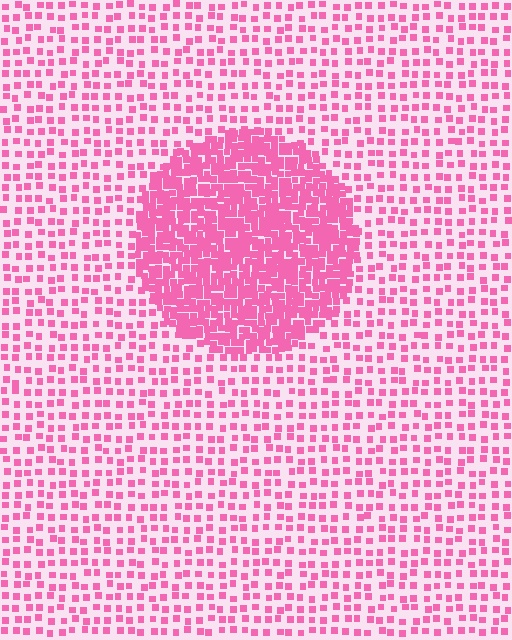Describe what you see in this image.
The image contains small pink elements arranged at two different densities. A circle-shaped region is visible where the elements are more densely packed than the surrounding area.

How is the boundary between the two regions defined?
The boundary is defined by a change in element density (approximately 2.8x ratio). All elements are the same color, size, and shape.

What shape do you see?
I see a circle.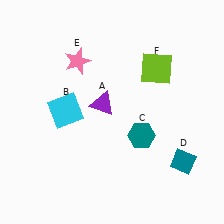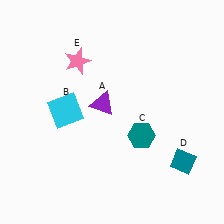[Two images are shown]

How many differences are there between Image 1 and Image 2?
There is 1 difference between the two images.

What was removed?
The lime square (F) was removed in Image 2.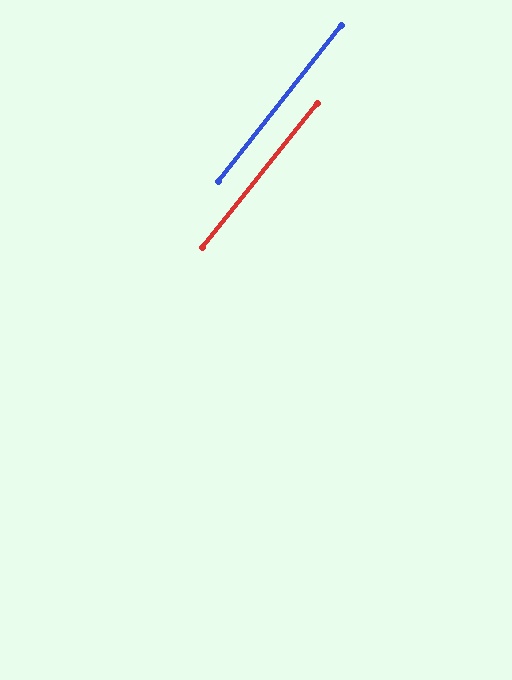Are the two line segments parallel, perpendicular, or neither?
Parallel — their directions differ by only 0.6°.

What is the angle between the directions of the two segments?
Approximately 1 degree.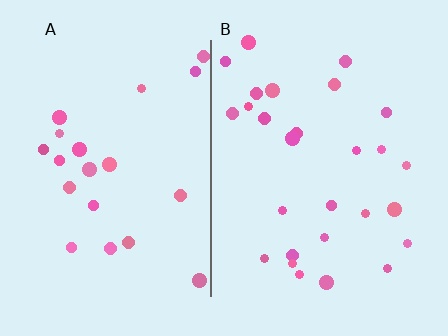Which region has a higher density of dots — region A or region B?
B (the right).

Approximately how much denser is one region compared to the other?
Approximately 1.4× — region B over region A.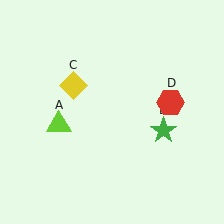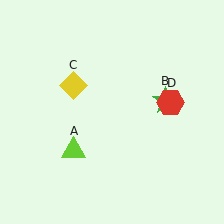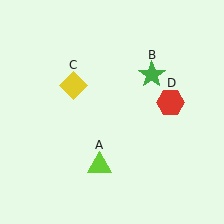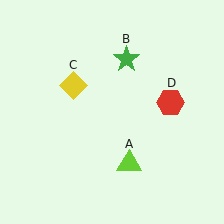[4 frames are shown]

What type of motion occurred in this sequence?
The lime triangle (object A), green star (object B) rotated counterclockwise around the center of the scene.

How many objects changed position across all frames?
2 objects changed position: lime triangle (object A), green star (object B).